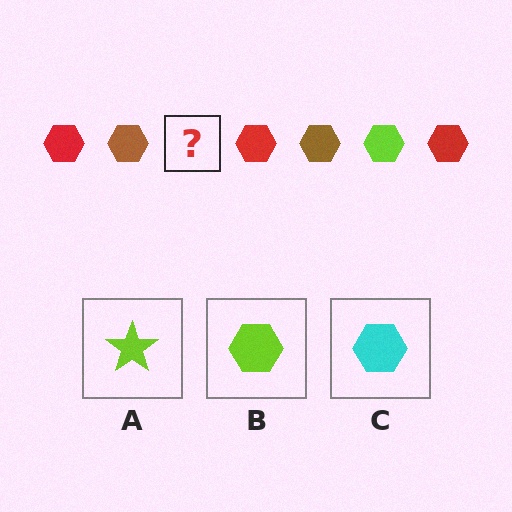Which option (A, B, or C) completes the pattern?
B.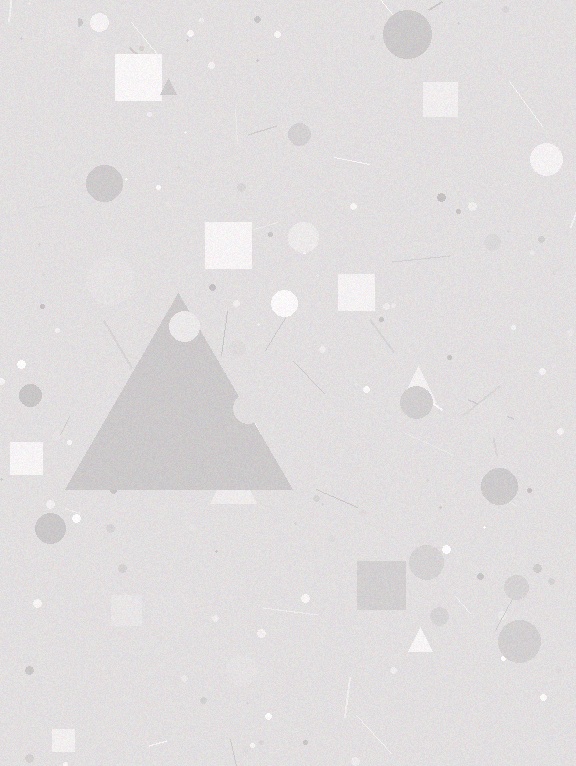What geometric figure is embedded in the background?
A triangle is embedded in the background.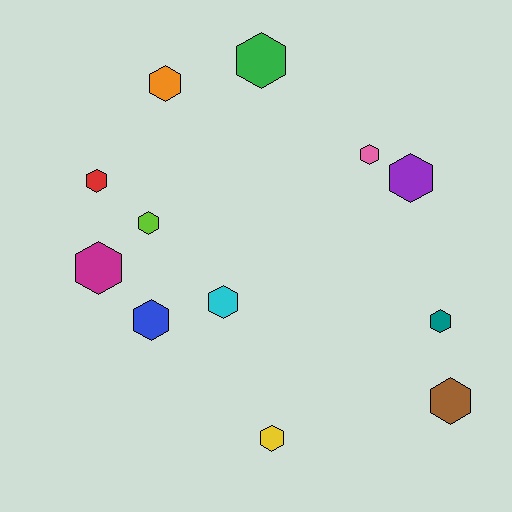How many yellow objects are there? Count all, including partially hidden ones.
There is 1 yellow object.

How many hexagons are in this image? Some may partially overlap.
There are 12 hexagons.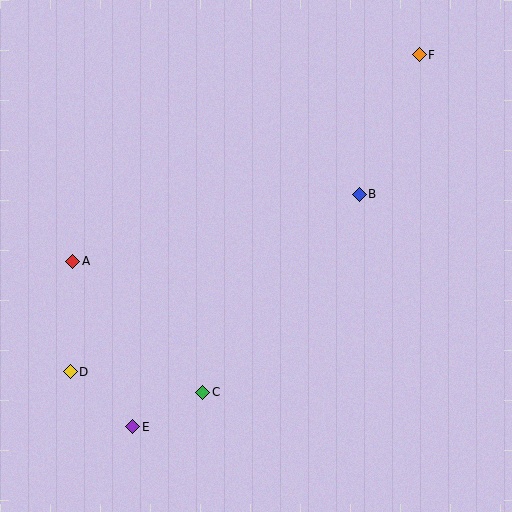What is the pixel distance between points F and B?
The distance between F and B is 152 pixels.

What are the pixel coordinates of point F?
Point F is at (419, 55).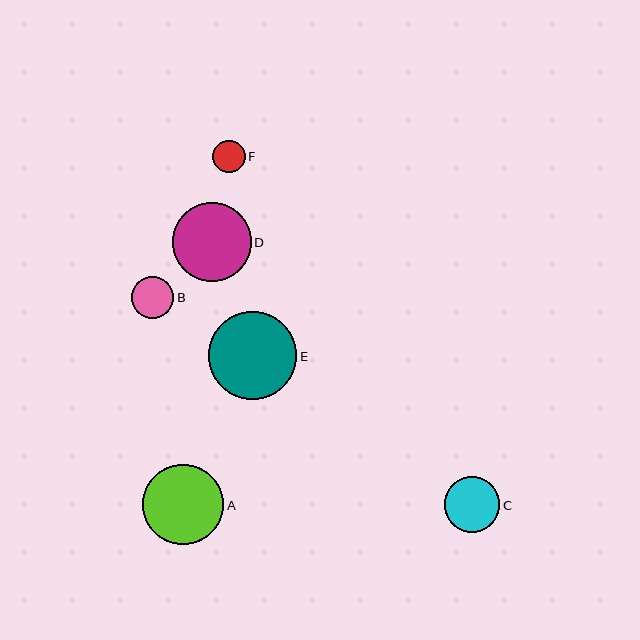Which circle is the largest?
Circle E is the largest with a size of approximately 88 pixels.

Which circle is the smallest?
Circle F is the smallest with a size of approximately 33 pixels.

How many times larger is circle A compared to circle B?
Circle A is approximately 1.9 times the size of circle B.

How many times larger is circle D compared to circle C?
Circle D is approximately 1.4 times the size of circle C.